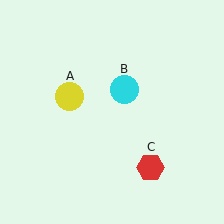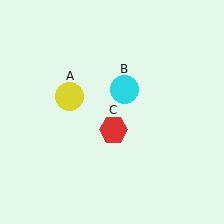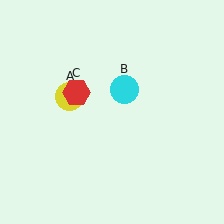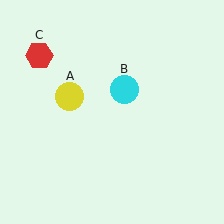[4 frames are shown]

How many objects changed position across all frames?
1 object changed position: red hexagon (object C).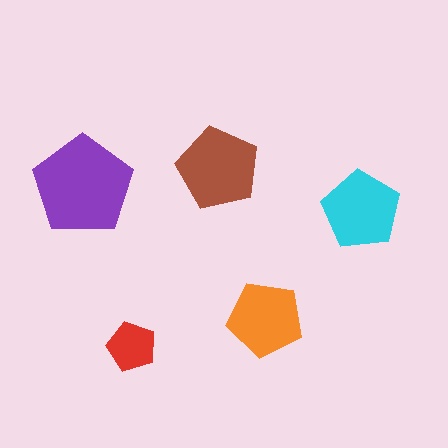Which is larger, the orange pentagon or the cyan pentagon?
The cyan one.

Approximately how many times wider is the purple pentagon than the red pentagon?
About 2 times wider.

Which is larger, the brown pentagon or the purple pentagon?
The purple one.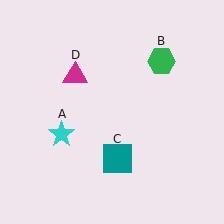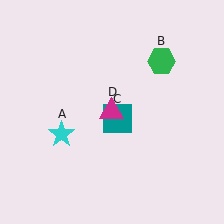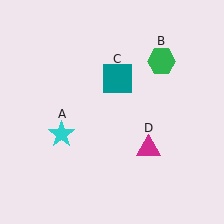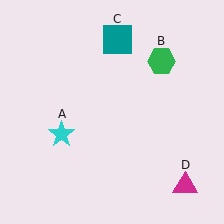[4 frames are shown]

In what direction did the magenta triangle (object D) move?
The magenta triangle (object D) moved down and to the right.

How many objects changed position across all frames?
2 objects changed position: teal square (object C), magenta triangle (object D).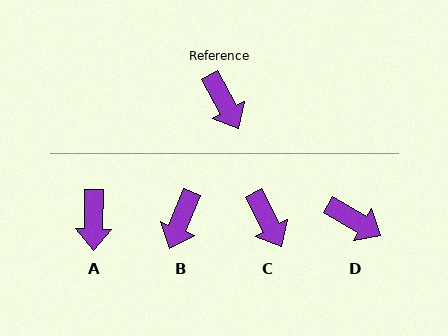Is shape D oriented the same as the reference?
No, it is off by about 32 degrees.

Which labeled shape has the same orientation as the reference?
C.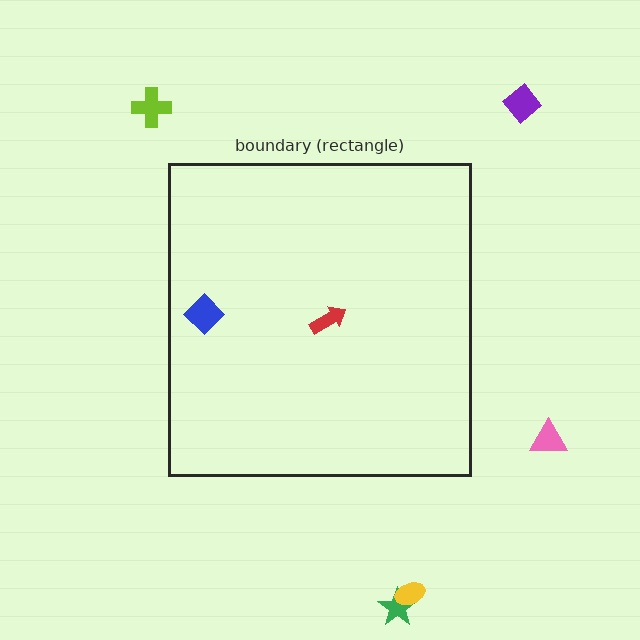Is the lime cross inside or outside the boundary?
Outside.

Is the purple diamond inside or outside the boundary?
Outside.